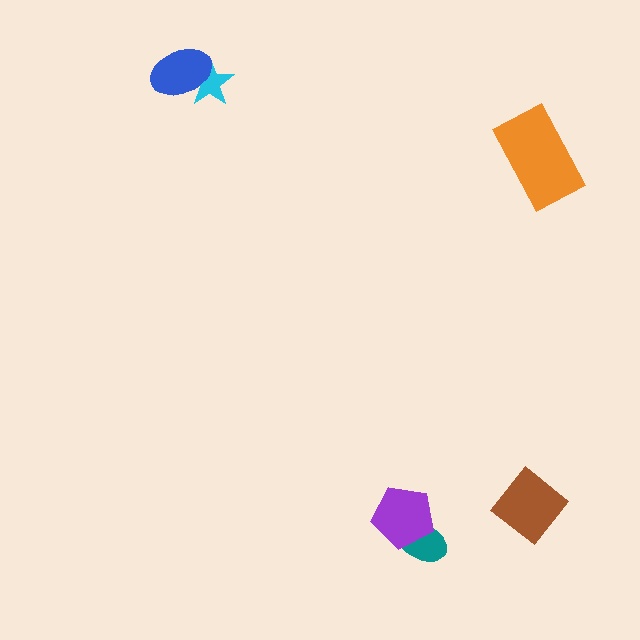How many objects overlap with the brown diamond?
0 objects overlap with the brown diamond.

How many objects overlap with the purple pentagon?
1 object overlaps with the purple pentagon.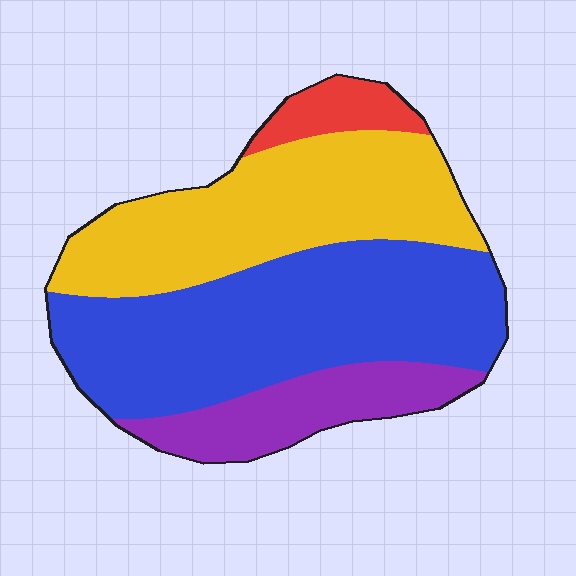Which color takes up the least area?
Red, at roughly 5%.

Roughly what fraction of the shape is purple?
Purple takes up less than a sixth of the shape.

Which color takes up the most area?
Blue, at roughly 45%.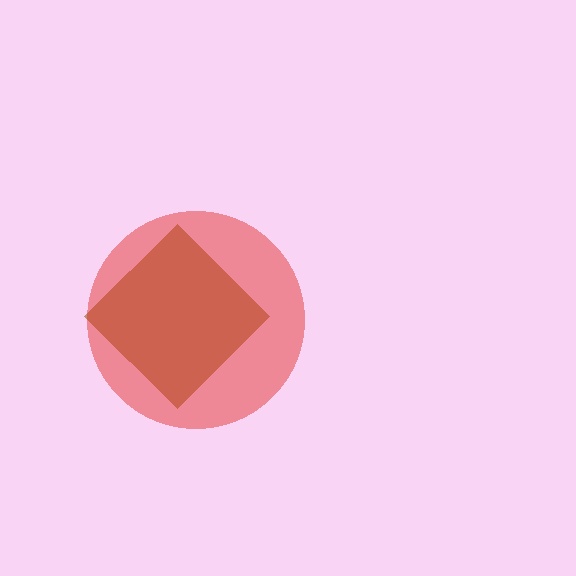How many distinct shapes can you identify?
There are 2 distinct shapes: a brown diamond, a red circle.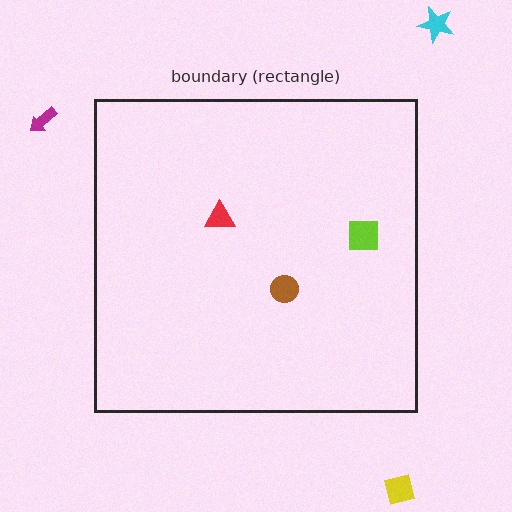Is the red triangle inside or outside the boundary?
Inside.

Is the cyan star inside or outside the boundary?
Outside.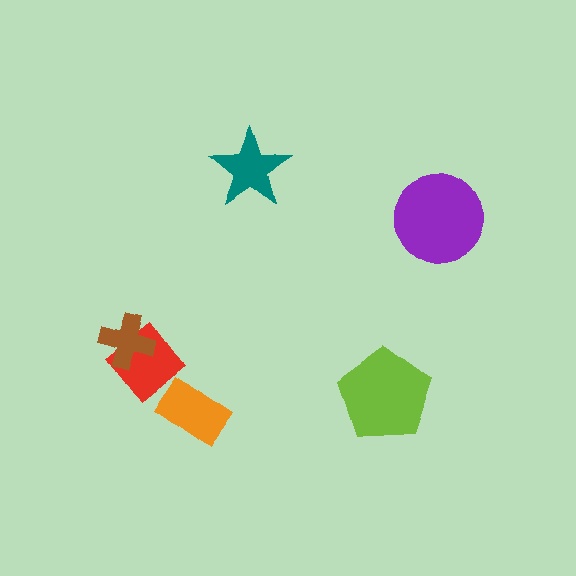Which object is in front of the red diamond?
The brown cross is in front of the red diamond.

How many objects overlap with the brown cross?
1 object overlaps with the brown cross.